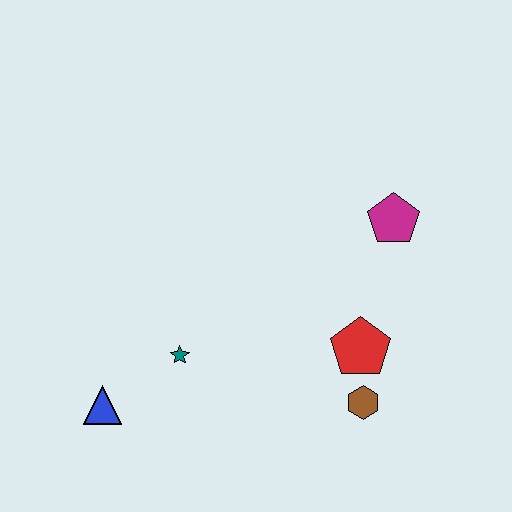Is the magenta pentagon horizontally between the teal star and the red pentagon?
No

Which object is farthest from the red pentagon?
The blue triangle is farthest from the red pentagon.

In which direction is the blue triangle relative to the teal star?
The blue triangle is to the left of the teal star.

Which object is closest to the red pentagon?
The brown hexagon is closest to the red pentagon.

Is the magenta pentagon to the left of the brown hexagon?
No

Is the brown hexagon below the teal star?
Yes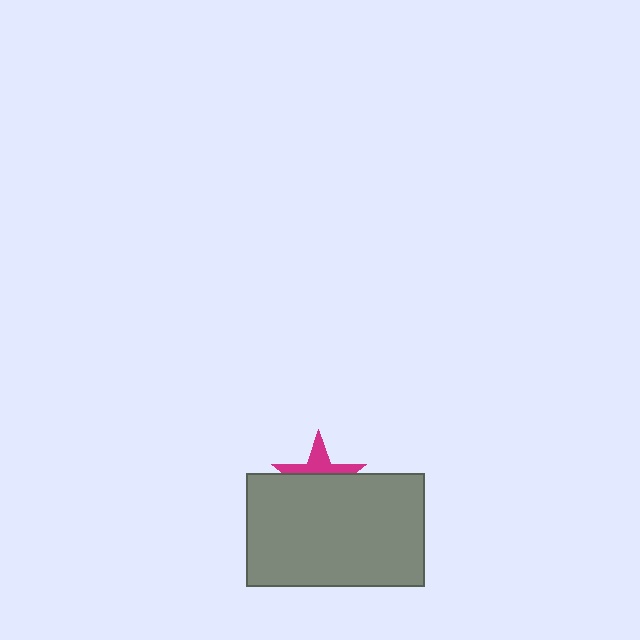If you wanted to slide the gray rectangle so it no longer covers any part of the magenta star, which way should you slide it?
Slide it down — that is the most direct way to separate the two shapes.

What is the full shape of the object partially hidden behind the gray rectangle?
The partially hidden object is a magenta star.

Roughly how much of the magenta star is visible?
A small part of it is visible (roughly 41%).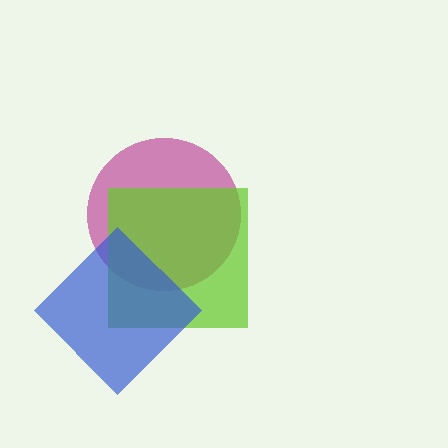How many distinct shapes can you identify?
There are 3 distinct shapes: a magenta circle, a lime square, a blue diamond.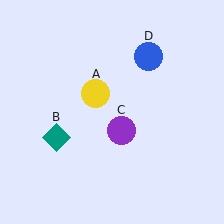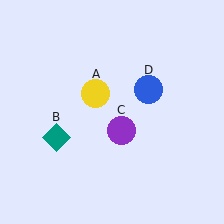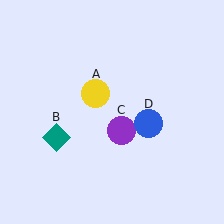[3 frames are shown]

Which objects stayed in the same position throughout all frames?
Yellow circle (object A) and teal diamond (object B) and purple circle (object C) remained stationary.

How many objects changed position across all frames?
1 object changed position: blue circle (object D).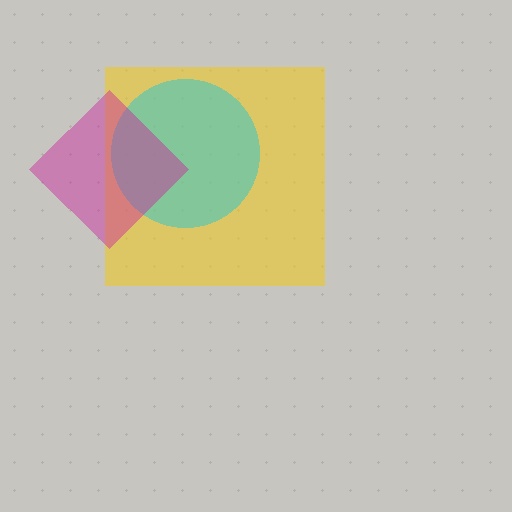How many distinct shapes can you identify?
There are 3 distinct shapes: a yellow square, a cyan circle, a magenta diamond.